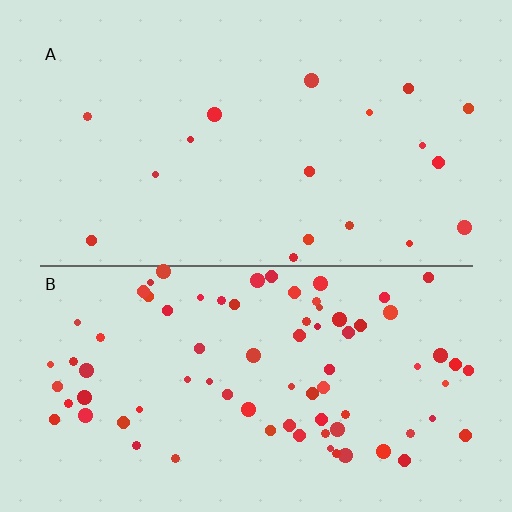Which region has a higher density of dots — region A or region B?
B (the bottom).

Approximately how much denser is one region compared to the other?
Approximately 4.3× — region B over region A.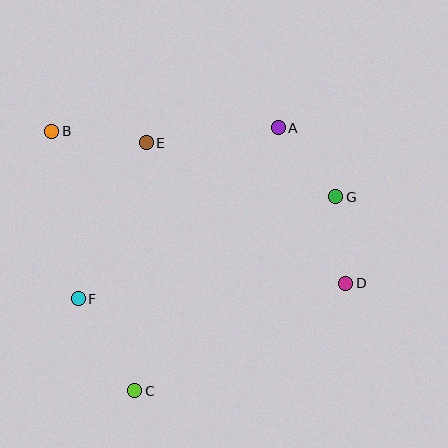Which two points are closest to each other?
Points D and G are closest to each other.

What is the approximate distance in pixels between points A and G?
The distance between A and G is approximately 90 pixels.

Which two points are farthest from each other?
Points B and D are farthest from each other.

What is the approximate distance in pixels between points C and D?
The distance between C and D is approximately 237 pixels.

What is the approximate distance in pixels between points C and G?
The distance between C and G is approximately 280 pixels.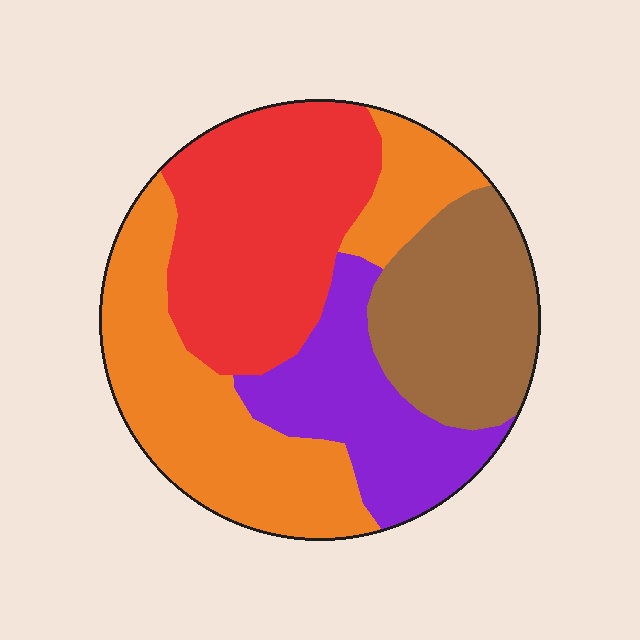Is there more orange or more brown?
Orange.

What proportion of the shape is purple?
Purple covers roughly 20% of the shape.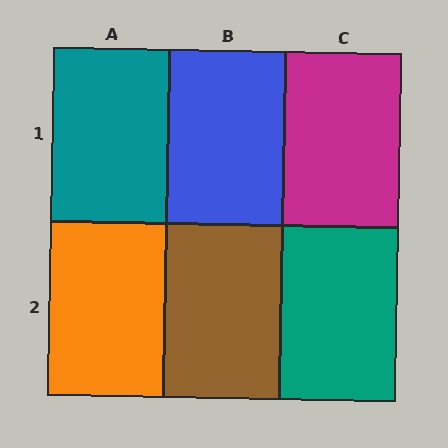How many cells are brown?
1 cell is brown.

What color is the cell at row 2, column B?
Brown.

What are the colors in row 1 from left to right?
Teal, blue, magenta.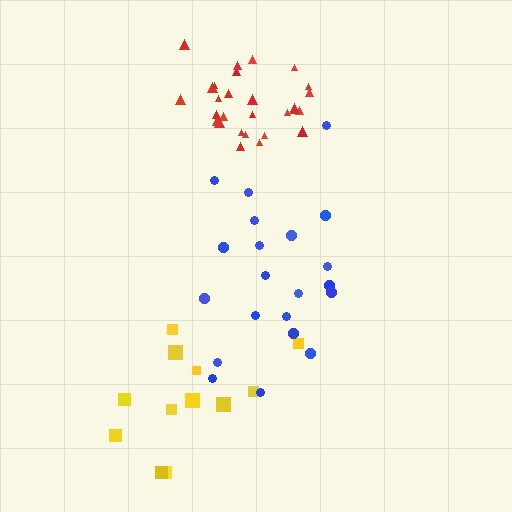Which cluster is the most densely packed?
Red.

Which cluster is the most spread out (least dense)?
Yellow.